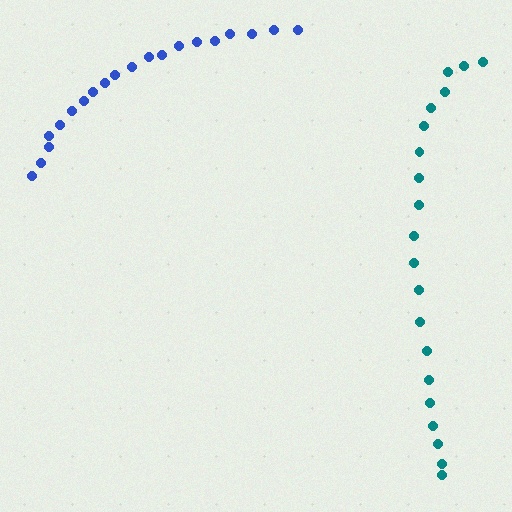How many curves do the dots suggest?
There are 2 distinct paths.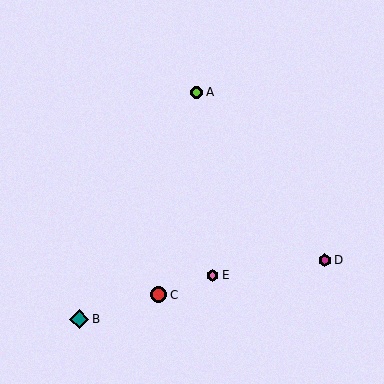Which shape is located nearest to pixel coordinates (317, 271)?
The magenta hexagon (labeled D) at (325, 260) is nearest to that location.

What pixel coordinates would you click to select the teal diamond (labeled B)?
Click at (79, 319) to select the teal diamond B.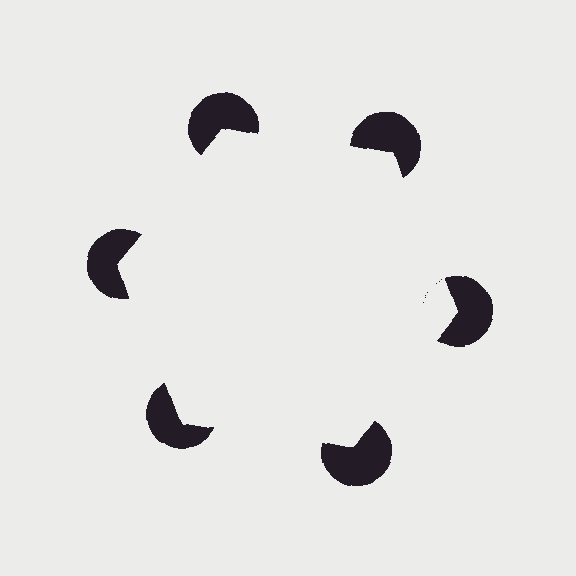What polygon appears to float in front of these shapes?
An illusory hexagon — its edges are inferred from the aligned wedge cuts in the pac-man discs, not physically drawn.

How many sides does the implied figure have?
6 sides.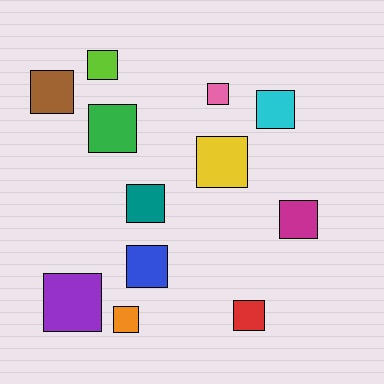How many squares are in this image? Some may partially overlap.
There are 12 squares.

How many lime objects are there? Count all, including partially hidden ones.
There is 1 lime object.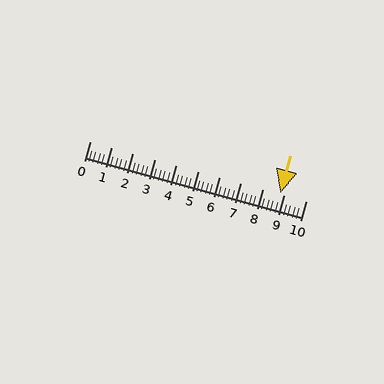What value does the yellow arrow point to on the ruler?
The yellow arrow points to approximately 8.8.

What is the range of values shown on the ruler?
The ruler shows values from 0 to 10.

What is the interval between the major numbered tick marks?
The major tick marks are spaced 1 units apart.